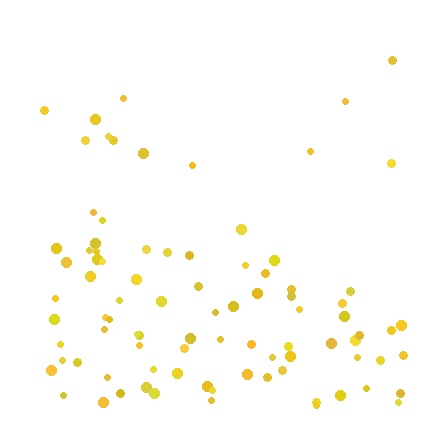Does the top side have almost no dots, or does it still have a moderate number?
Still a moderate number, just noticeably fewer than the bottom.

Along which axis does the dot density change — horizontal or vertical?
Vertical.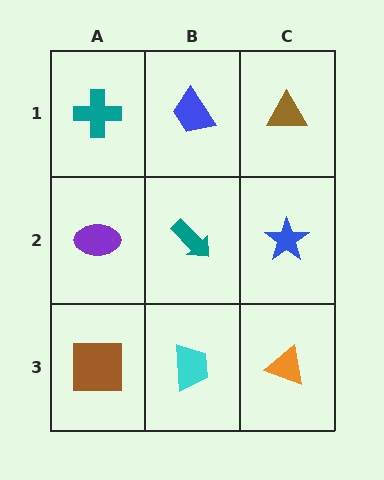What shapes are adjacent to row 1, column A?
A purple ellipse (row 2, column A), a blue trapezoid (row 1, column B).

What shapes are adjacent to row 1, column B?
A teal arrow (row 2, column B), a teal cross (row 1, column A), a brown triangle (row 1, column C).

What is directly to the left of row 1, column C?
A blue trapezoid.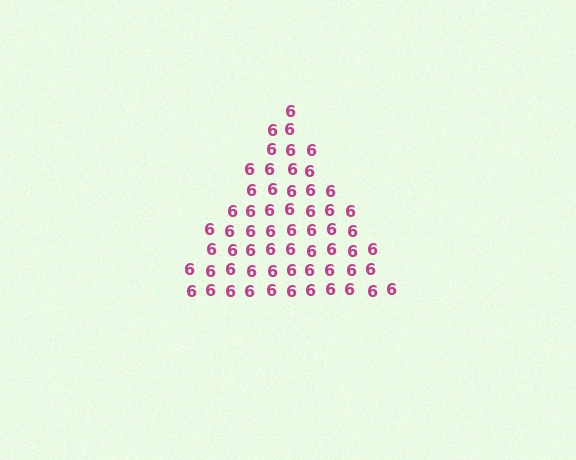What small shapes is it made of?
It is made of small digit 6's.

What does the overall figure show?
The overall figure shows a triangle.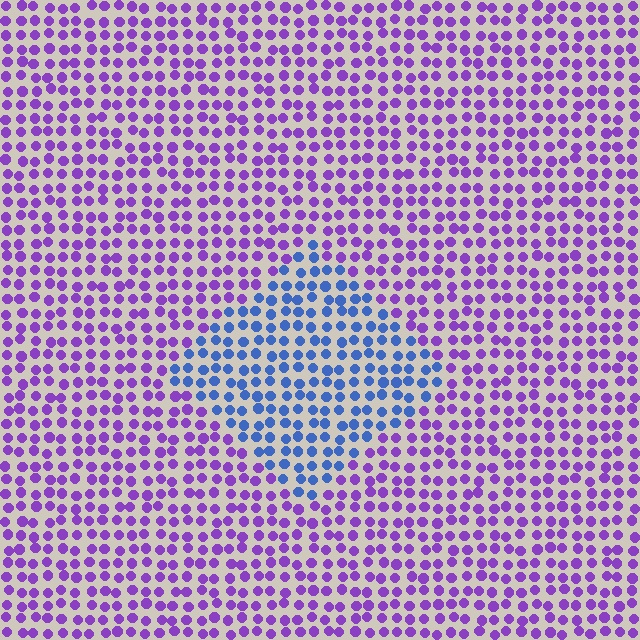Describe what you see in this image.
The image is filled with small purple elements in a uniform arrangement. A diamond-shaped region is visible where the elements are tinted to a slightly different hue, forming a subtle color boundary.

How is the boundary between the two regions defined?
The boundary is defined purely by a slight shift in hue (about 53 degrees). Spacing, size, and orientation are identical on both sides.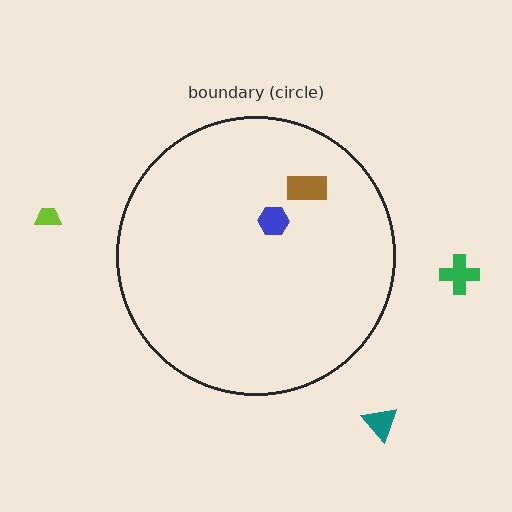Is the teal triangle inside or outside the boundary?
Outside.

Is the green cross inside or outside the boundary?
Outside.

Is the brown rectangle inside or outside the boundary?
Inside.